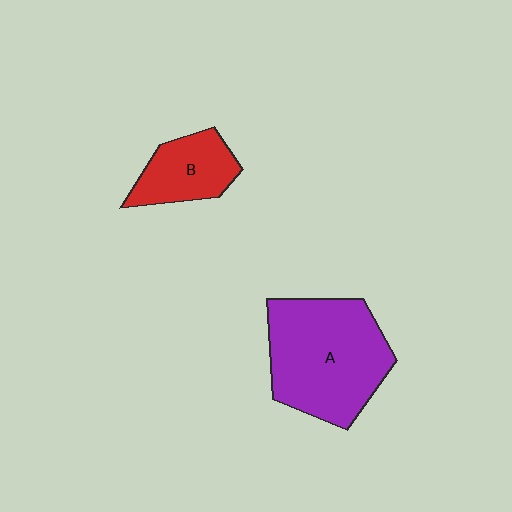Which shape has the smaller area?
Shape B (red).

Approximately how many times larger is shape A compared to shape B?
Approximately 2.2 times.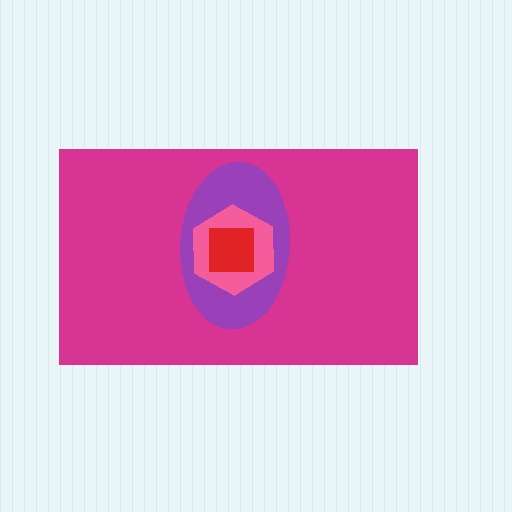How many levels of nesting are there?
4.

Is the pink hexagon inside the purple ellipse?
Yes.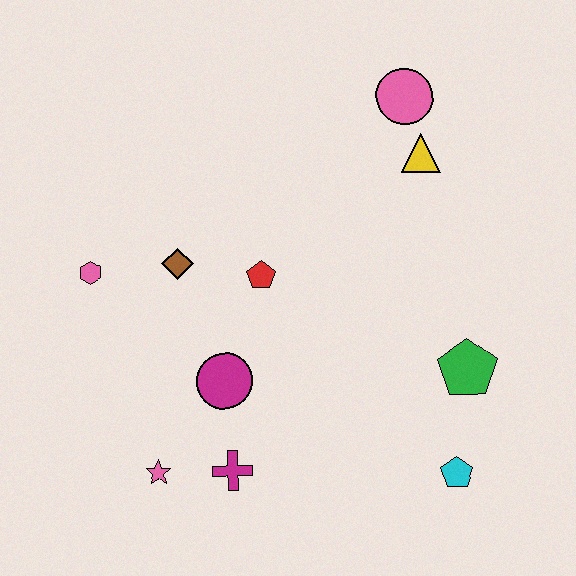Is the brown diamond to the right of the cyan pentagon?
No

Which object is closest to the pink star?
The magenta cross is closest to the pink star.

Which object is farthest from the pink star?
The pink circle is farthest from the pink star.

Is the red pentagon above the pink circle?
No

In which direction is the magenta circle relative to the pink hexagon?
The magenta circle is to the right of the pink hexagon.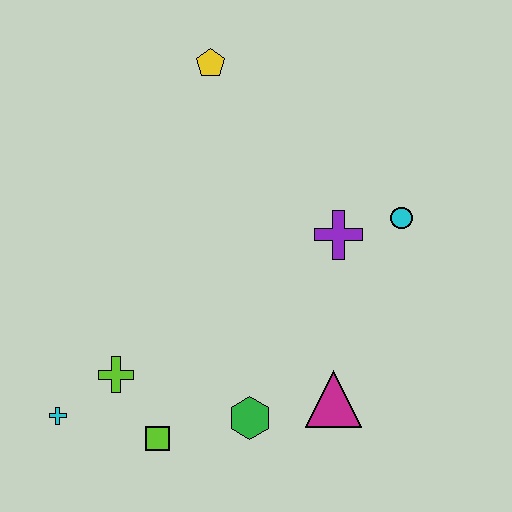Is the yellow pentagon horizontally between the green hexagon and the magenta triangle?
No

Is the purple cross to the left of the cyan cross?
No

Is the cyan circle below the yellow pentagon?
Yes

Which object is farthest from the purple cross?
The cyan cross is farthest from the purple cross.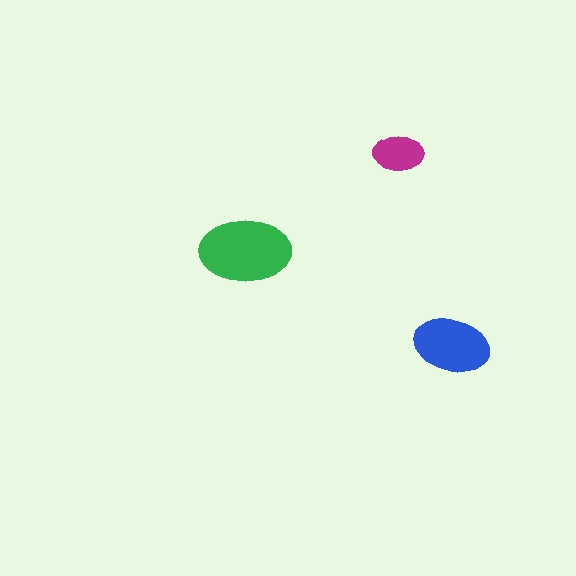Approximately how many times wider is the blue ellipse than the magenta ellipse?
About 1.5 times wider.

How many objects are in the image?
There are 3 objects in the image.